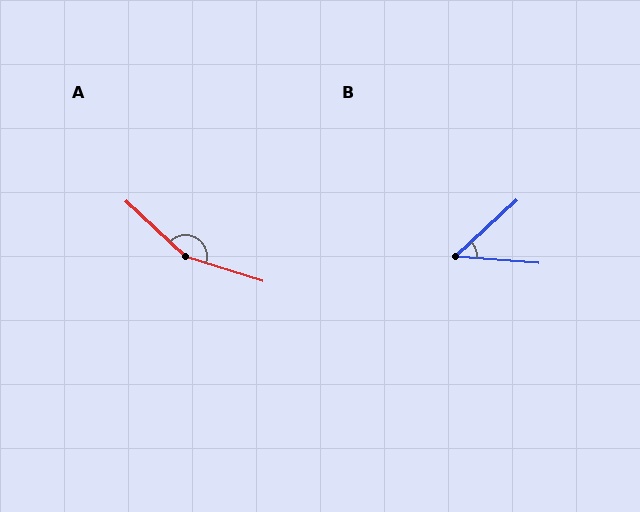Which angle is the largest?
A, at approximately 155 degrees.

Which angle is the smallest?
B, at approximately 47 degrees.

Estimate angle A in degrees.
Approximately 155 degrees.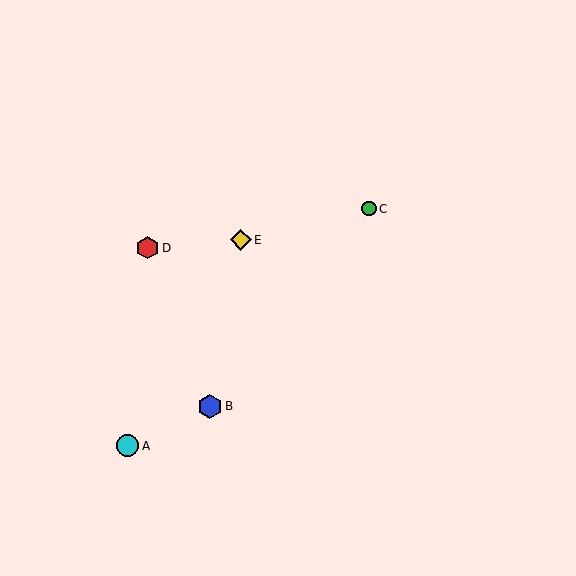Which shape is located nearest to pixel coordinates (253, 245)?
The yellow diamond (labeled E) at (241, 240) is nearest to that location.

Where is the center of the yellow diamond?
The center of the yellow diamond is at (241, 240).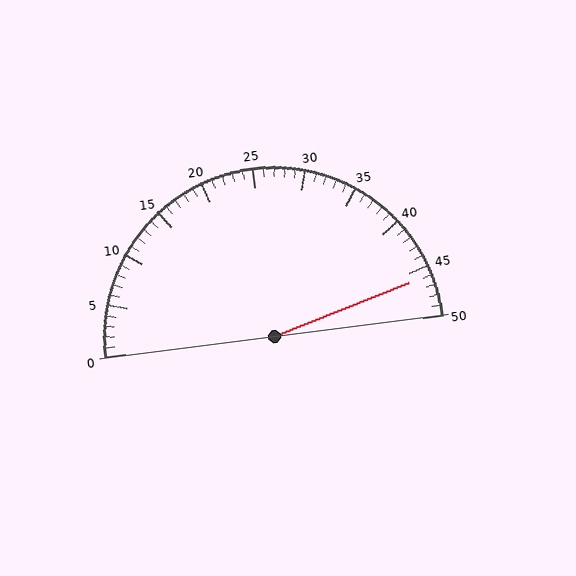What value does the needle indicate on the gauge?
The needle indicates approximately 46.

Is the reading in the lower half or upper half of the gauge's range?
The reading is in the upper half of the range (0 to 50).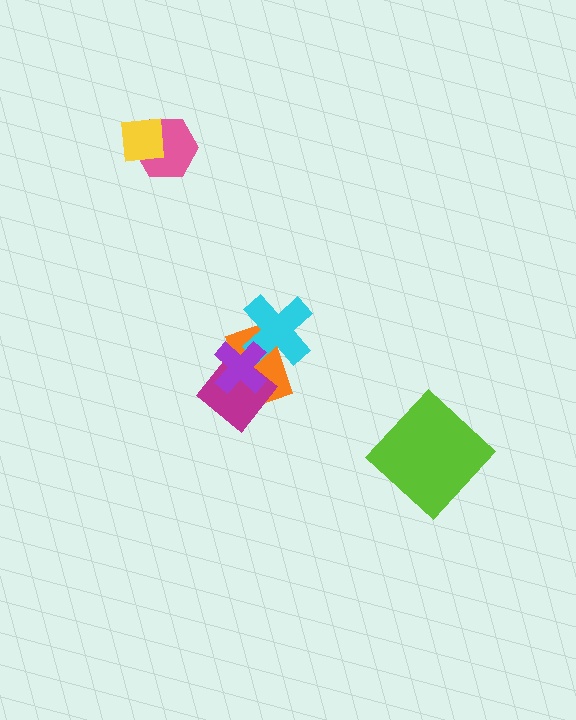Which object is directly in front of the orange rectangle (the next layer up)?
The cyan cross is directly in front of the orange rectangle.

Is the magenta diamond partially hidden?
Yes, it is partially covered by another shape.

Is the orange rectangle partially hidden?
Yes, it is partially covered by another shape.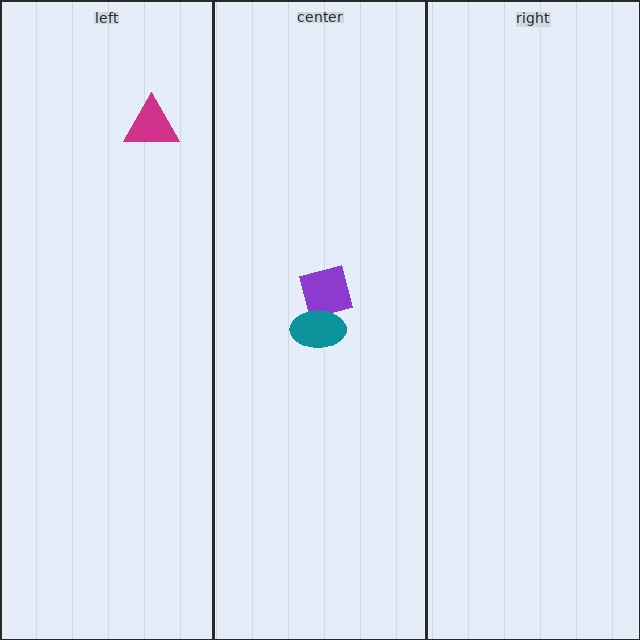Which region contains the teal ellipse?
The center region.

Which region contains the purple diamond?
The center region.